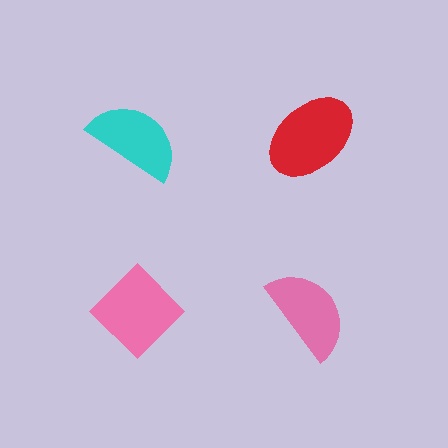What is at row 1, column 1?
A cyan semicircle.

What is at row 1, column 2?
A red ellipse.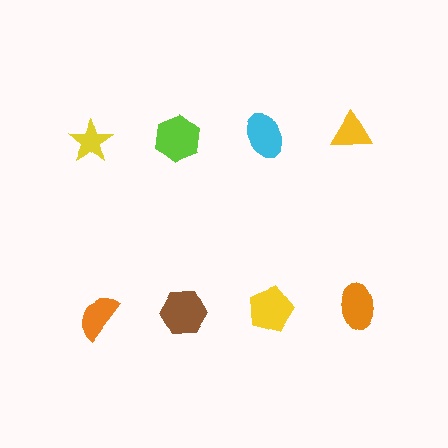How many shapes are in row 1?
4 shapes.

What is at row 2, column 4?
An orange ellipse.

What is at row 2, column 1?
An orange semicircle.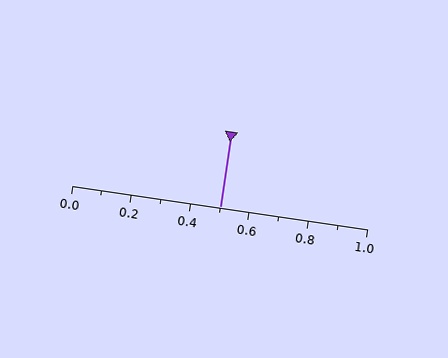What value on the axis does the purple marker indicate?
The marker indicates approximately 0.5.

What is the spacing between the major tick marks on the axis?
The major ticks are spaced 0.2 apart.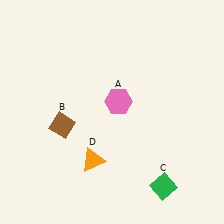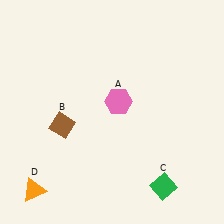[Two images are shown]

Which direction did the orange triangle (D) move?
The orange triangle (D) moved left.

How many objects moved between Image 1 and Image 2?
1 object moved between the two images.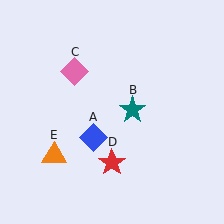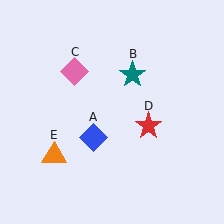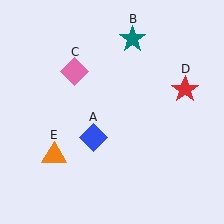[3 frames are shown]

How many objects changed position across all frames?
2 objects changed position: teal star (object B), red star (object D).